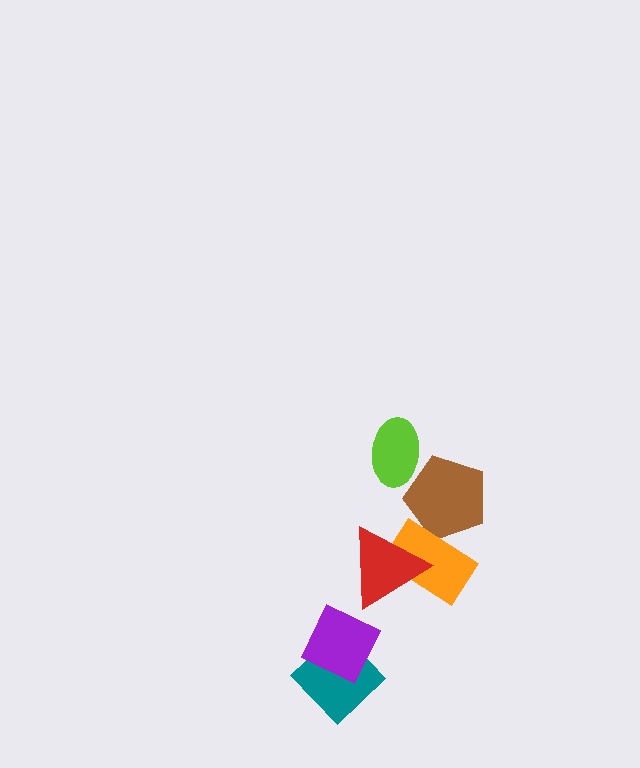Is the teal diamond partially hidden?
Yes, it is partially covered by another shape.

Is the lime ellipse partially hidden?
No, no other shape covers it.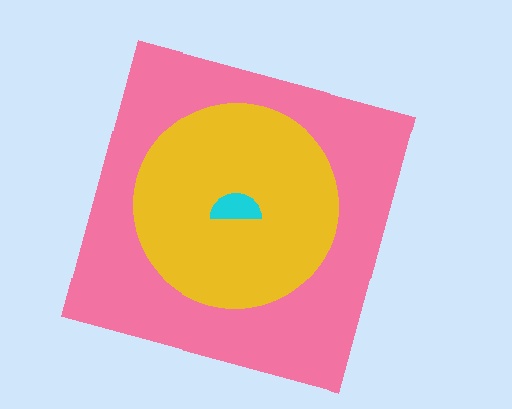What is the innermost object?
The cyan semicircle.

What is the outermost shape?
The pink square.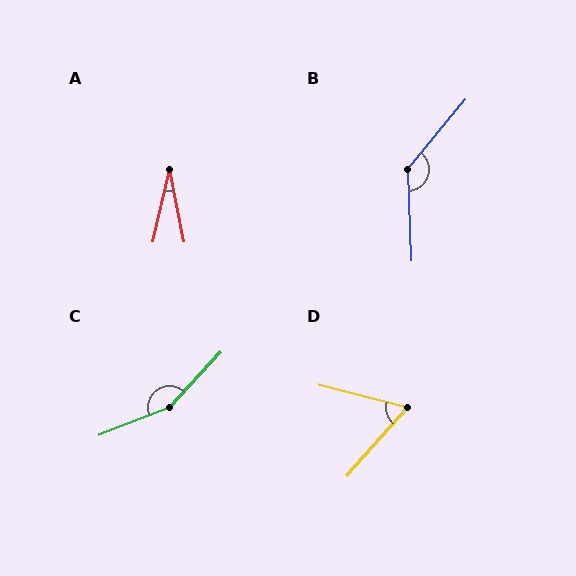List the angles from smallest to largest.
A (24°), D (63°), B (138°), C (154°).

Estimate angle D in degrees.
Approximately 63 degrees.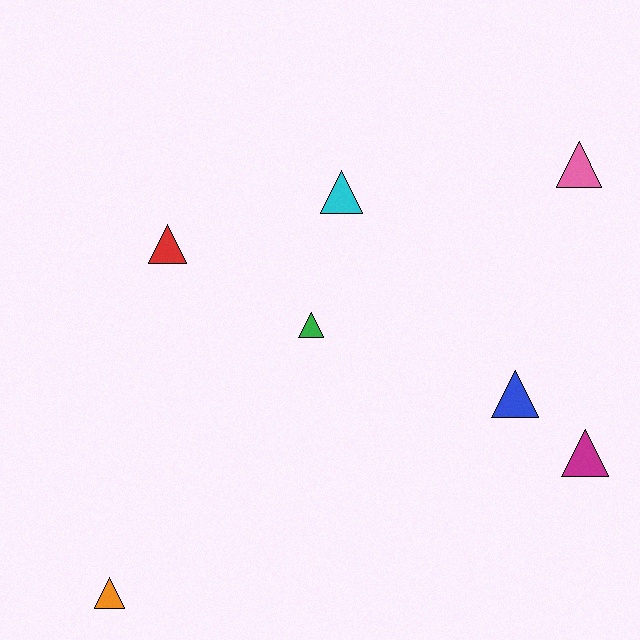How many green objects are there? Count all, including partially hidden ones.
There is 1 green object.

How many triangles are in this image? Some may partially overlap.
There are 7 triangles.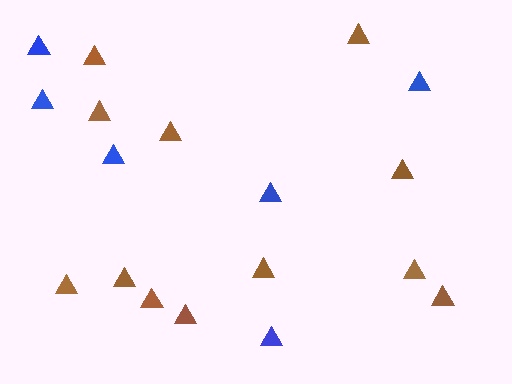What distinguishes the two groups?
There are 2 groups: one group of blue triangles (6) and one group of brown triangles (12).